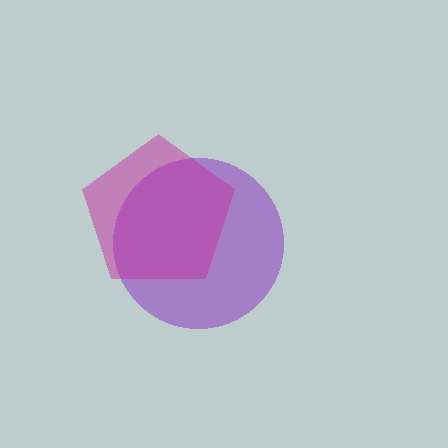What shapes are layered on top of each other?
The layered shapes are: a purple circle, a magenta pentagon.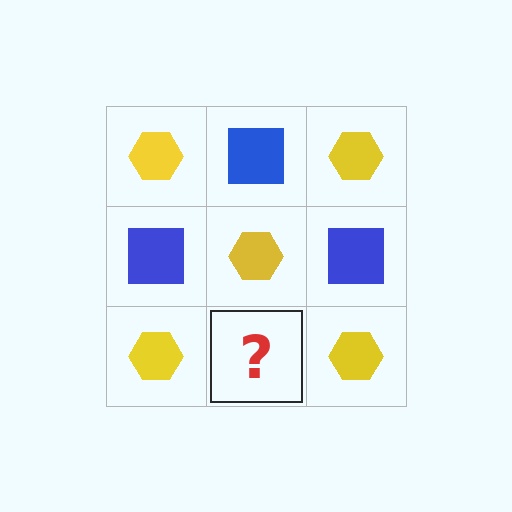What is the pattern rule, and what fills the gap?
The rule is that it alternates yellow hexagon and blue square in a checkerboard pattern. The gap should be filled with a blue square.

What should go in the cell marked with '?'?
The missing cell should contain a blue square.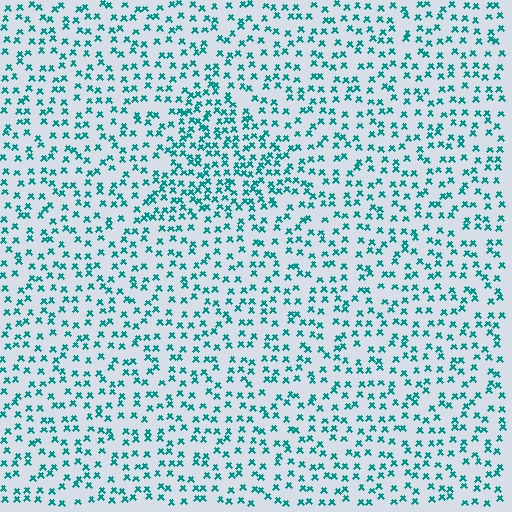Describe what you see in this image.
The image contains small teal elements arranged at two different densities. A triangle-shaped region is visible where the elements are more densely packed than the surrounding area.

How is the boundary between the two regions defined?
The boundary is defined by a change in element density (approximately 1.8x ratio). All elements are the same color, size, and shape.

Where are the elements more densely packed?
The elements are more densely packed inside the triangle boundary.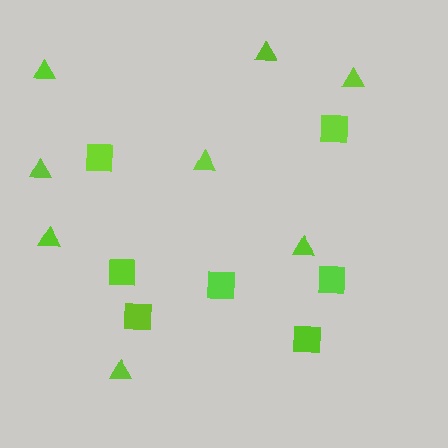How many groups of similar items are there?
There are 2 groups: one group of triangles (8) and one group of squares (7).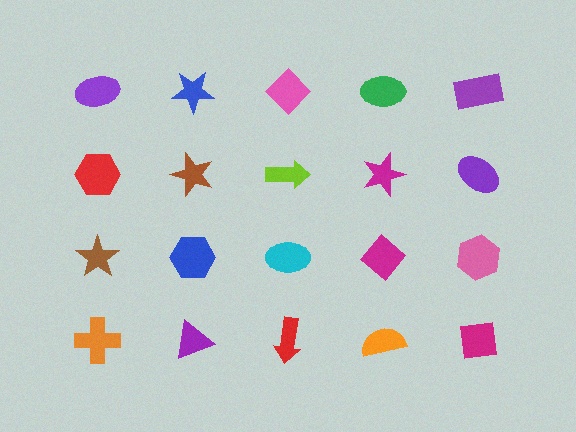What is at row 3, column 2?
A blue hexagon.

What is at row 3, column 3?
A cyan ellipse.